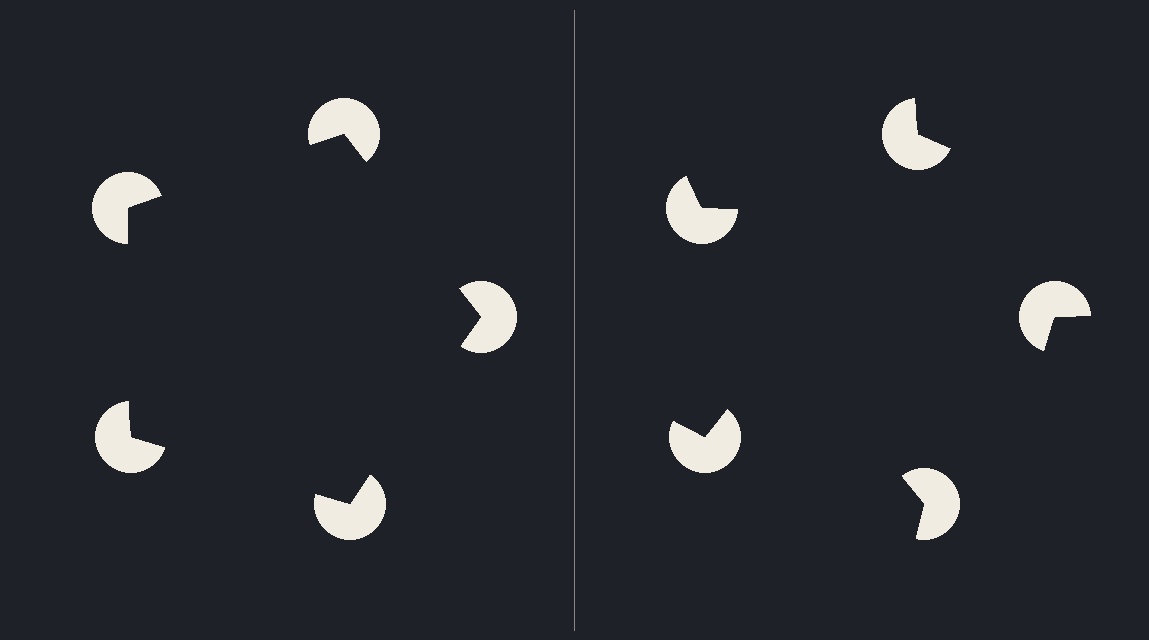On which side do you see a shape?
An illusory pentagon appears on the left side. On the right side the wedge cuts are rotated, so no coherent shape forms.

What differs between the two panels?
The pac-man discs are positioned identically on both sides; only the wedge orientations differ. On the left they align to a pentagon; on the right they are misaligned.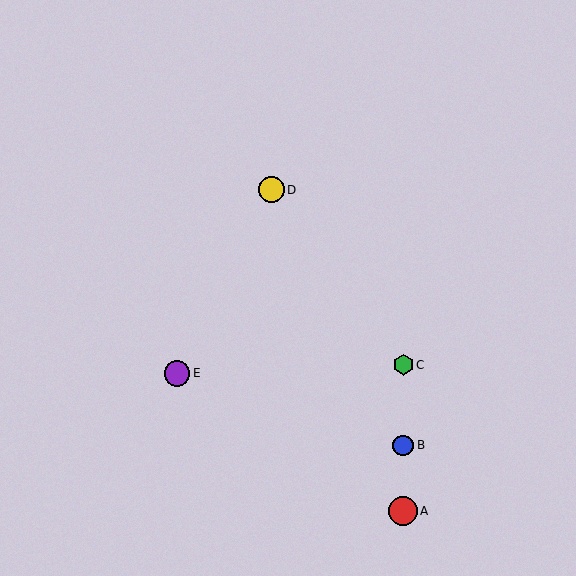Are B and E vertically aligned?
No, B is at x≈403 and E is at x≈177.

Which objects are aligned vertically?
Objects A, B, C are aligned vertically.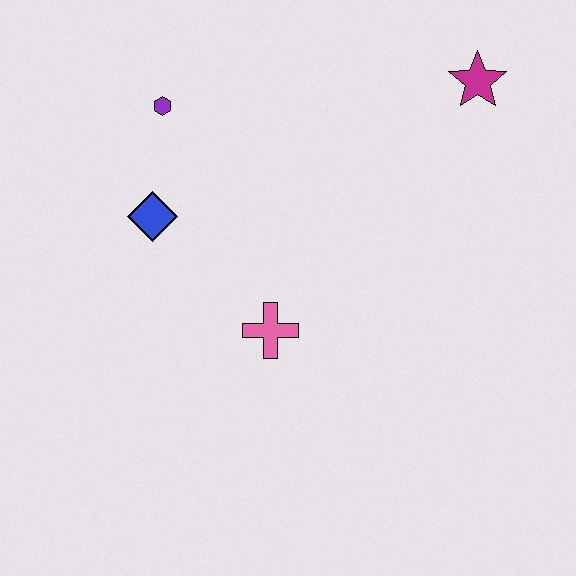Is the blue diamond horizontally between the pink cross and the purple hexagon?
No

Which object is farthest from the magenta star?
The blue diamond is farthest from the magenta star.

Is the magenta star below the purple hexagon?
No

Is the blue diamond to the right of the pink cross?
No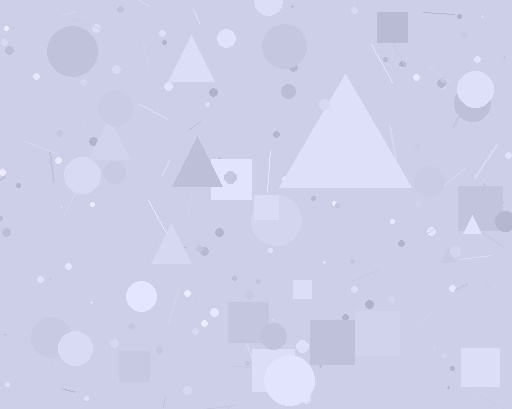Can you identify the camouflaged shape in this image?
The camouflaged shape is a triangle.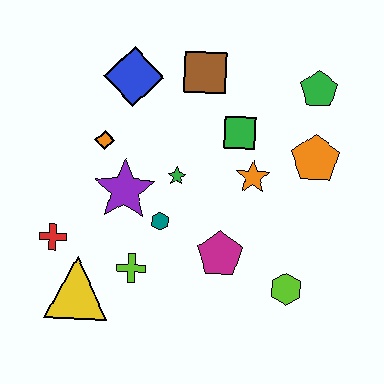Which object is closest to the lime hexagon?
The magenta pentagon is closest to the lime hexagon.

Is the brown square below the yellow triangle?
No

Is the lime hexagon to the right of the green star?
Yes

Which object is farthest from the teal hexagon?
The green pentagon is farthest from the teal hexagon.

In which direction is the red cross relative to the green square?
The red cross is to the left of the green square.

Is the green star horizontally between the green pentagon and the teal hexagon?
Yes